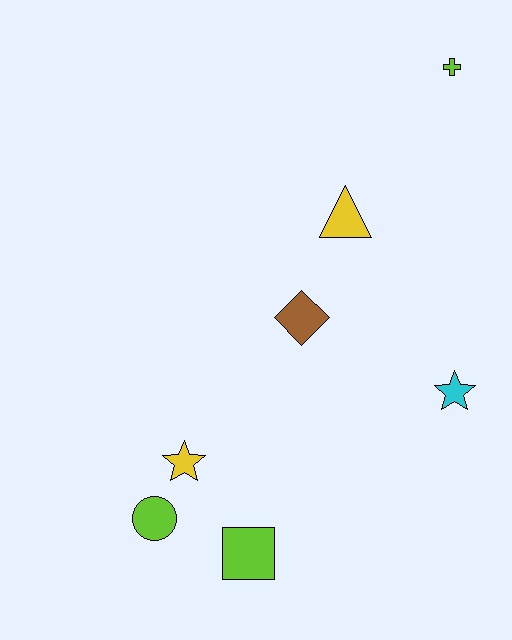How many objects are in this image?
There are 7 objects.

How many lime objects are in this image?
There are 3 lime objects.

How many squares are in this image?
There is 1 square.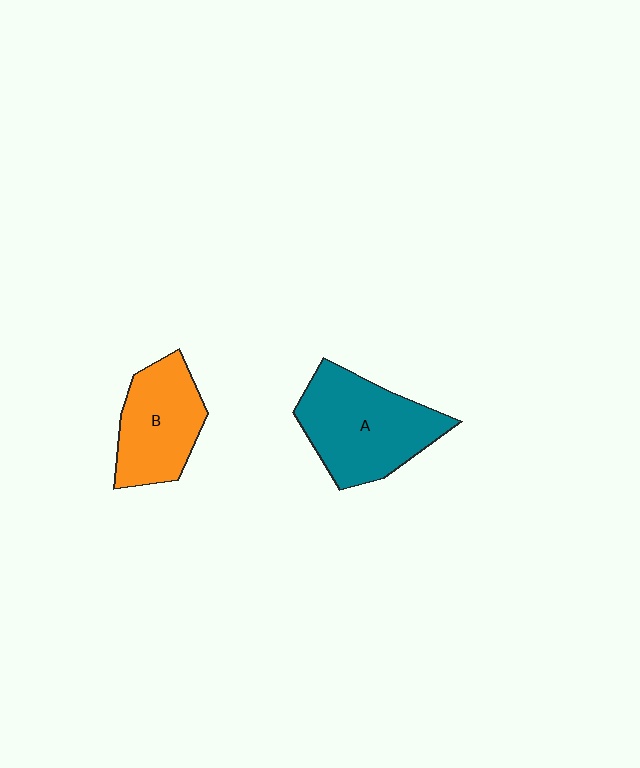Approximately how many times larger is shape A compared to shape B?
Approximately 1.3 times.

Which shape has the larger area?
Shape A (teal).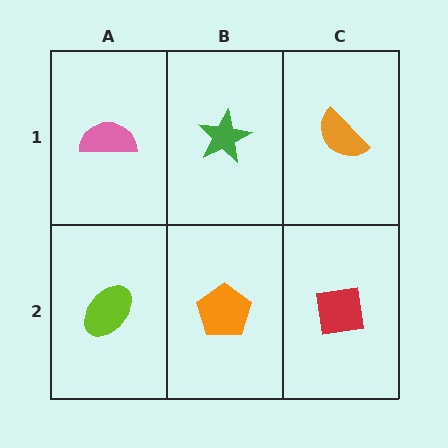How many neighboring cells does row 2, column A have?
2.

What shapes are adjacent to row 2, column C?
An orange semicircle (row 1, column C), an orange pentagon (row 2, column B).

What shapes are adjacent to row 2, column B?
A green star (row 1, column B), a lime ellipse (row 2, column A), a red square (row 2, column C).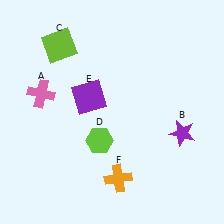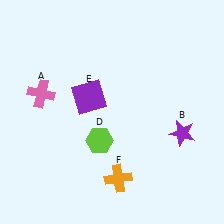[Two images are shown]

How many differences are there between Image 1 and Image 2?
There is 1 difference between the two images.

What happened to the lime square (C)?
The lime square (C) was removed in Image 2. It was in the top-left area of Image 1.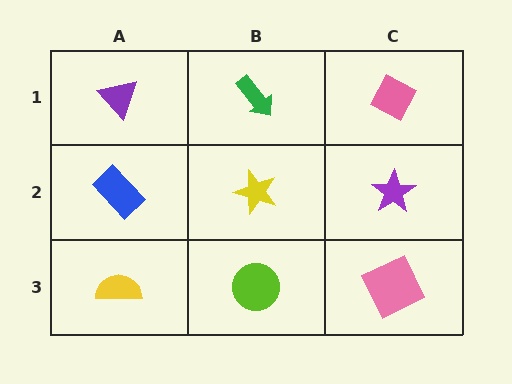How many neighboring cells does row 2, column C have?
3.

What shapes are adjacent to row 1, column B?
A yellow star (row 2, column B), a purple triangle (row 1, column A), a pink diamond (row 1, column C).